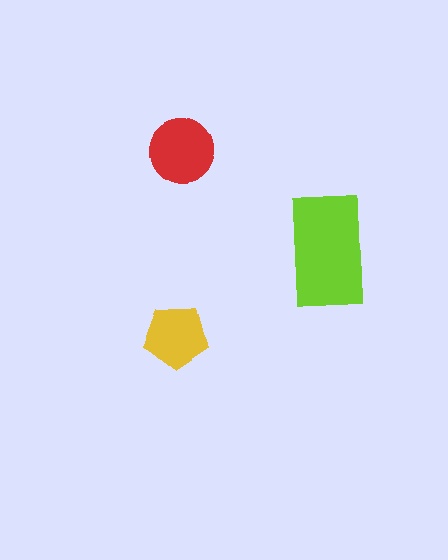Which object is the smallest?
The yellow pentagon.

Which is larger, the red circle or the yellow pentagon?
The red circle.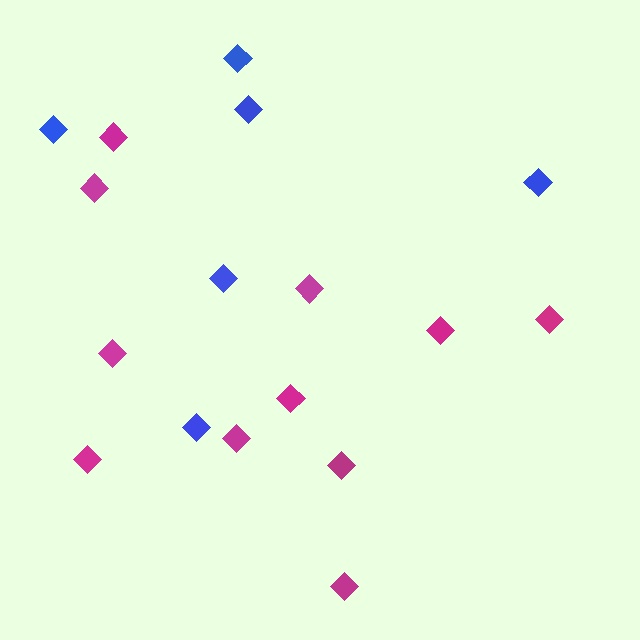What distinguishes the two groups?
There are 2 groups: one group of blue diamonds (6) and one group of magenta diamonds (11).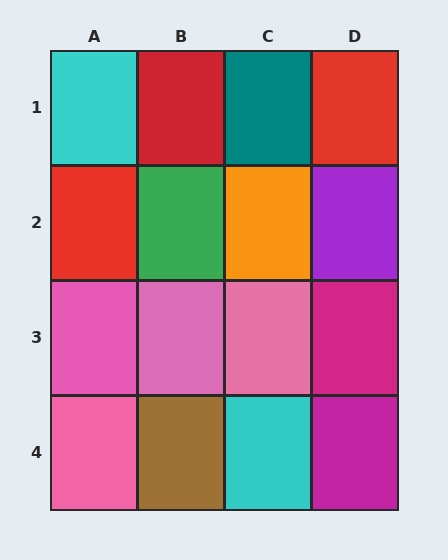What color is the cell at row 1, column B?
Red.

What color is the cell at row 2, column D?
Purple.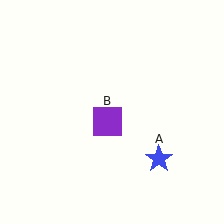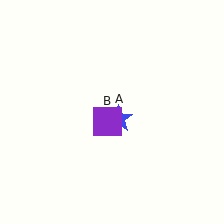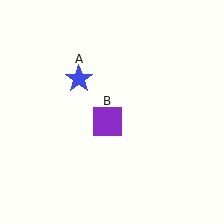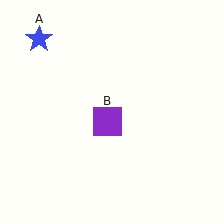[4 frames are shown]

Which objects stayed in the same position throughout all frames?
Purple square (object B) remained stationary.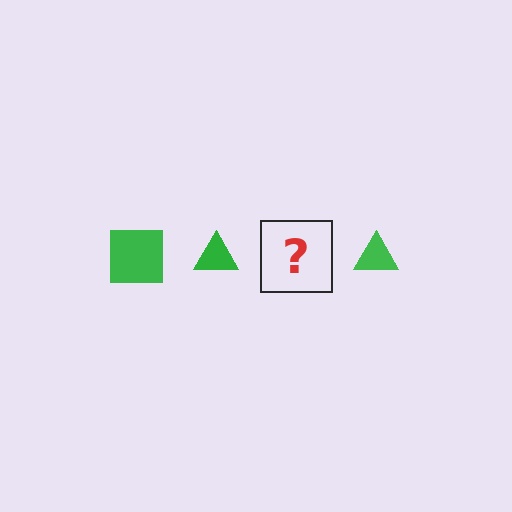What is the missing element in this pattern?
The missing element is a green square.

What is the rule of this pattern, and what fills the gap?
The rule is that the pattern cycles through square, triangle shapes in green. The gap should be filled with a green square.